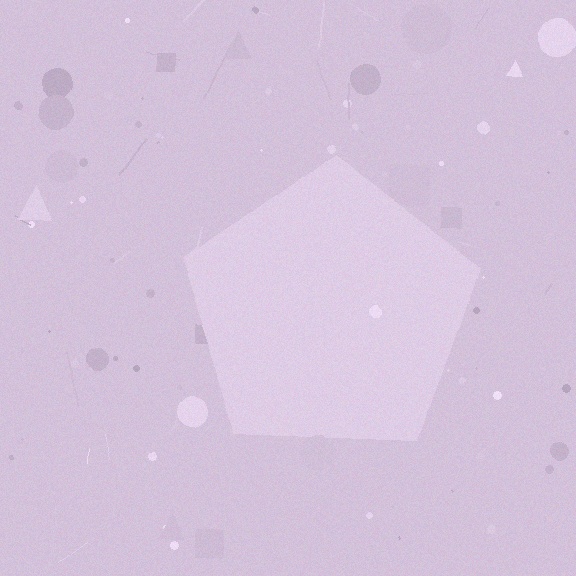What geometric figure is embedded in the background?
A pentagon is embedded in the background.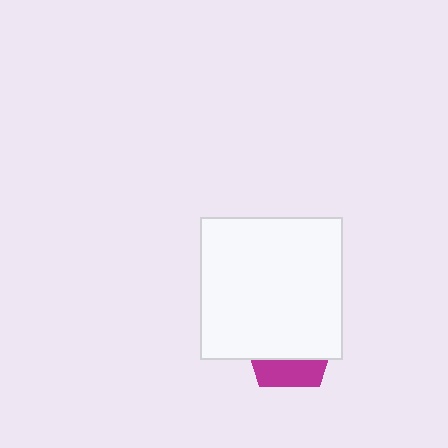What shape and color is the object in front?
The object in front is a white square.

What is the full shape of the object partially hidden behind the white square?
The partially hidden object is a magenta pentagon.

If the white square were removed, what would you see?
You would see the complete magenta pentagon.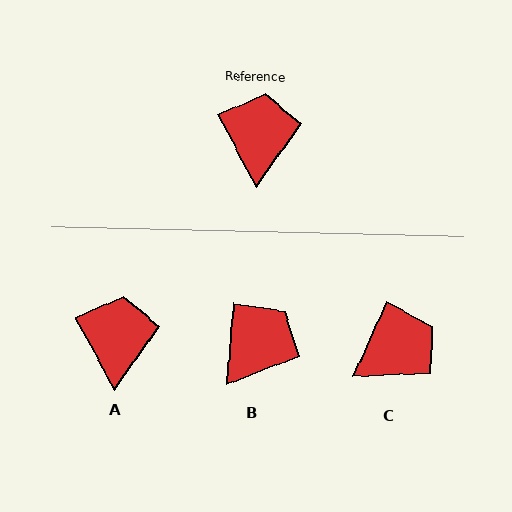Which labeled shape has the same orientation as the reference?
A.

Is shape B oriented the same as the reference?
No, it is off by about 33 degrees.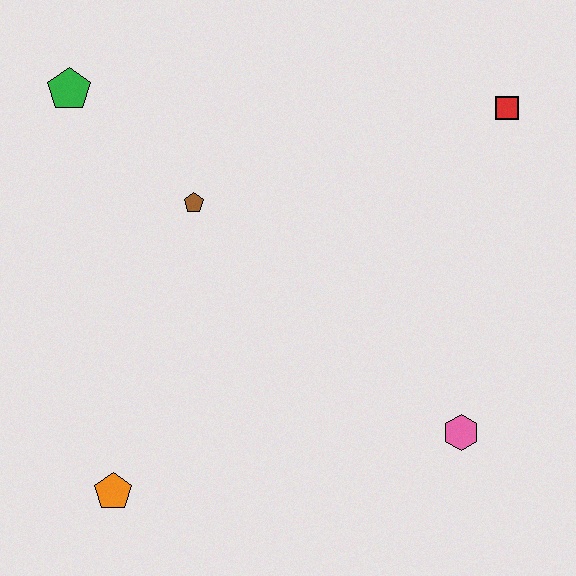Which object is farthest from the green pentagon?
The pink hexagon is farthest from the green pentagon.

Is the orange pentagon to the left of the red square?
Yes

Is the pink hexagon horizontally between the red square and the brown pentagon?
Yes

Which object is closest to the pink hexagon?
The red square is closest to the pink hexagon.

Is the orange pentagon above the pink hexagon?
No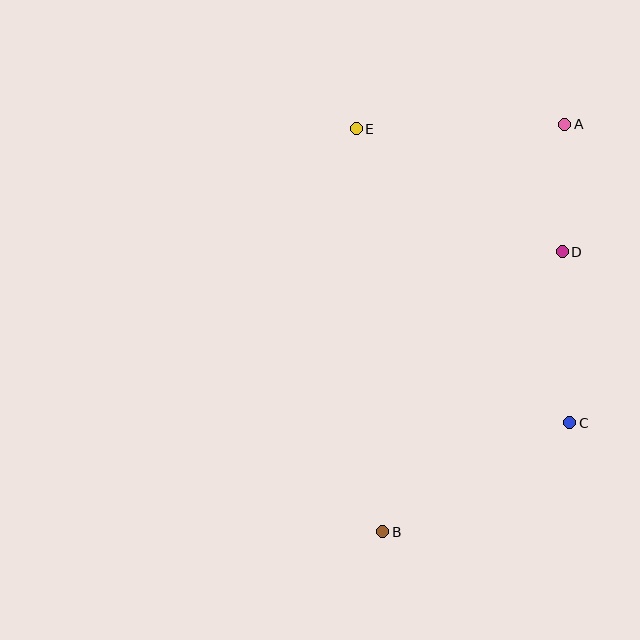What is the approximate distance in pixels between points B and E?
The distance between B and E is approximately 404 pixels.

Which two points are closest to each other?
Points A and D are closest to each other.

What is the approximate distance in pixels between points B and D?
The distance between B and D is approximately 333 pixels.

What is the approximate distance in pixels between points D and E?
The distance between D and E is approximately 240 pixels.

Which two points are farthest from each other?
Points A and B are farthest from each other.